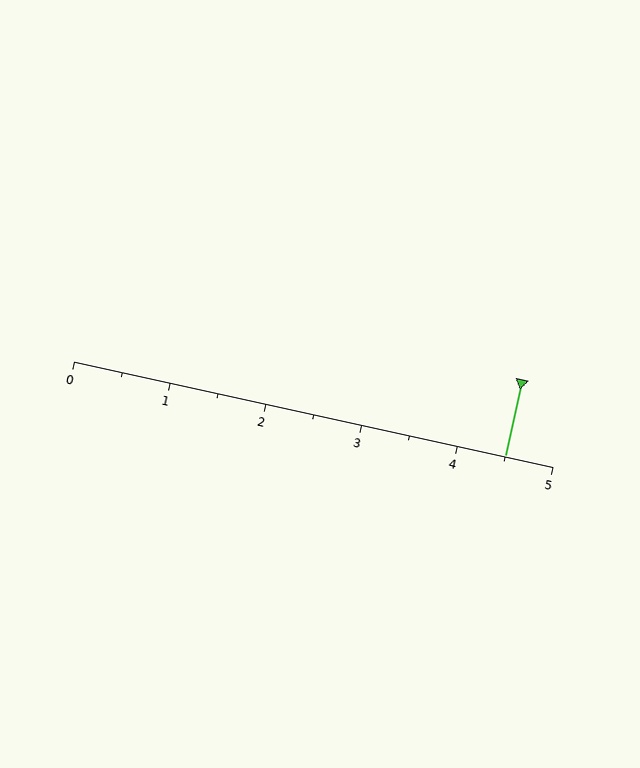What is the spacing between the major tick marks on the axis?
The major ticks are spaced 1 apart.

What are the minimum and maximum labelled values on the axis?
The axis runs from 0 to 5.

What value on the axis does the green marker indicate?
The marker indicates approximately 4.5.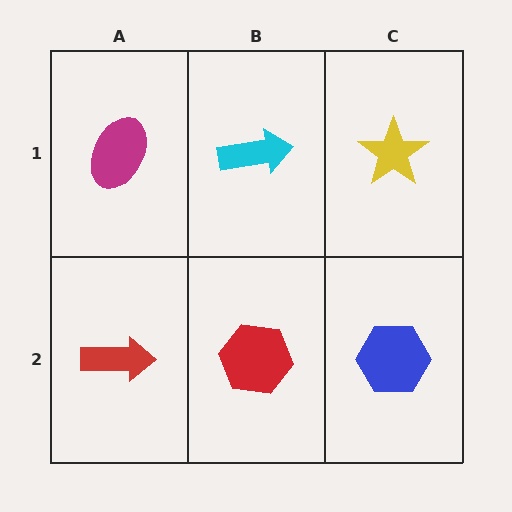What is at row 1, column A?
A magenta ellipse.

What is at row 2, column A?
A red arrow.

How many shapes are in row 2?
3 shapes.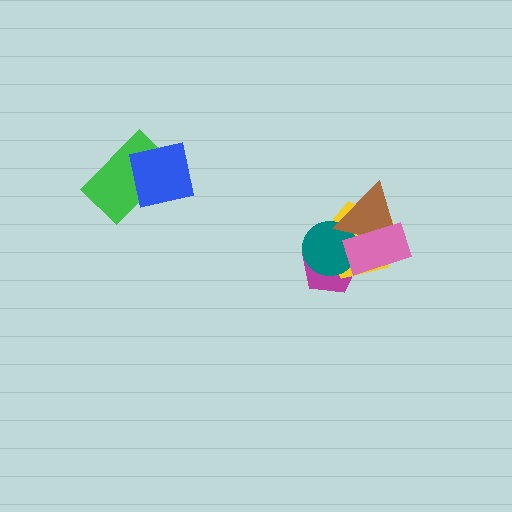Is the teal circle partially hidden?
Yes, it is partially covered by another shape.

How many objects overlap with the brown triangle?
3 objects overlap with the brown triangle.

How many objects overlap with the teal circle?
4 objects overlap with the teal circle.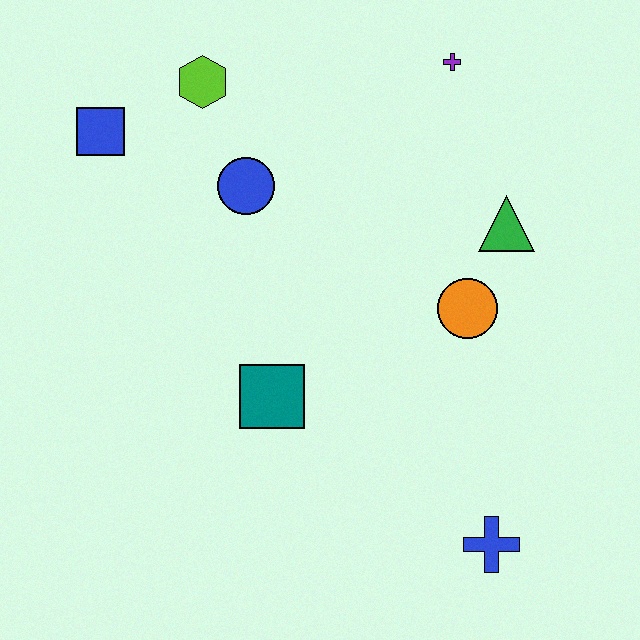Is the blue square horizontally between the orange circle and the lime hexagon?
No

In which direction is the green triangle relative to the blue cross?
The green triangle is above the blue cross.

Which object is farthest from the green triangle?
The blue square is farthest from the green triangle.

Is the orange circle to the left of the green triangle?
Yes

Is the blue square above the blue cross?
Yes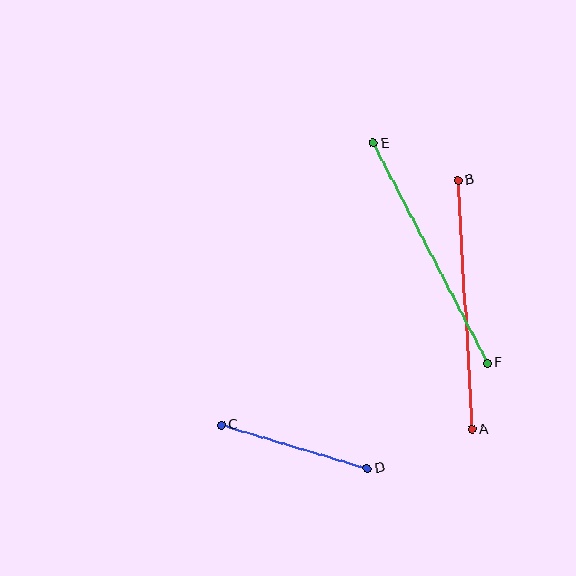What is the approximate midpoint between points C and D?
The midpoint is at approximately (294, 447) pixels.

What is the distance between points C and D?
The distance is approximately 152 pixels.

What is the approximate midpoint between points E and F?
The midpoint is at approximately (430, 253) pixels.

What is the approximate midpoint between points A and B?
The midpoint is at approximately (465, 305) pixels.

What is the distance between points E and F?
The distance is approximately 248 pixels.